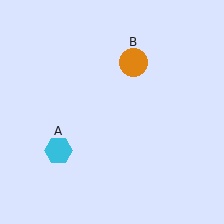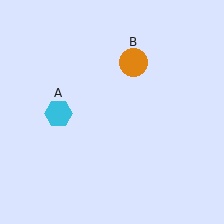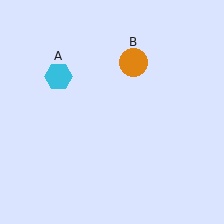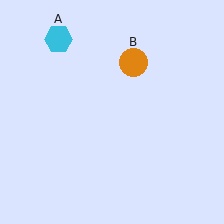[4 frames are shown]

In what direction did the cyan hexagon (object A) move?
The cyan hexagon (object A) moved up.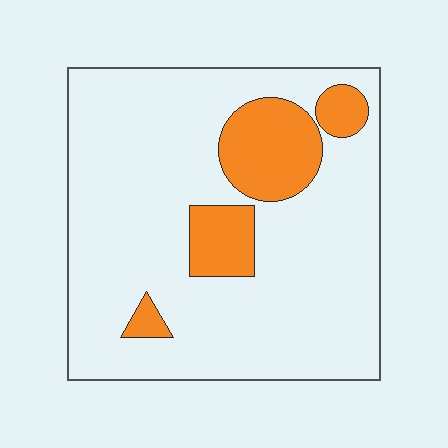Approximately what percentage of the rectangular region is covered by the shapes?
Approximately 15%.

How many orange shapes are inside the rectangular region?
4.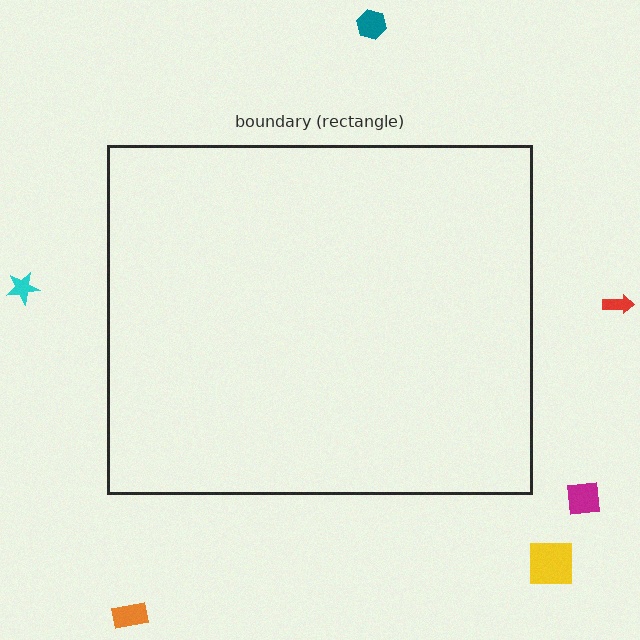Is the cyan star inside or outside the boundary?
Outside.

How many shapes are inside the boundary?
0 inside, 6 outside.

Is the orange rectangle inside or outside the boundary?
Outside.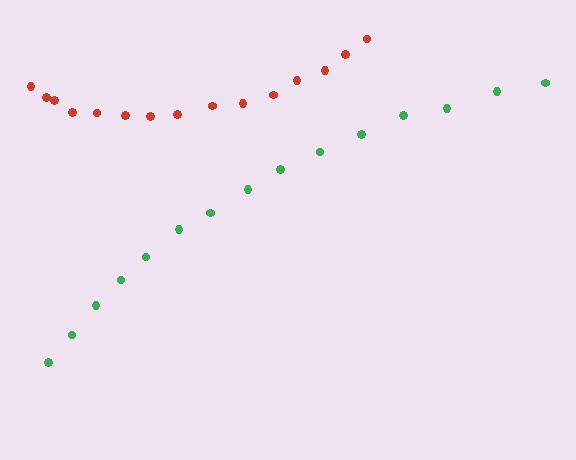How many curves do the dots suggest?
There are 2 distinct paths.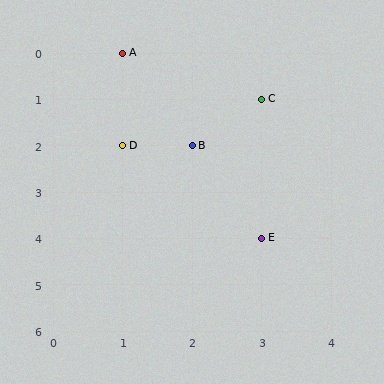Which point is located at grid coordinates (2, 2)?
Point B is at (2, 2).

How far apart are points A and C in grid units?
Points A and C are 2 columns and 1 row apart (about 2.2 grid units diagonally).